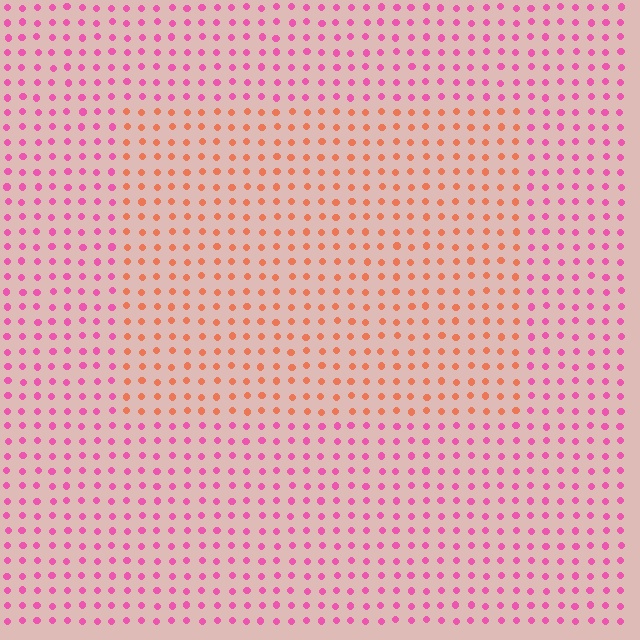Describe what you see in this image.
The image is filled with small pink elements in a uniform arrangement. A rectangle-shaped region is visible where the elements are tinted to a slightly different hue, forming a subtle color boundary.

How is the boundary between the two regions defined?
The boundary is defined purely by a slight shift in hue (about 49 degrees). Spacing, size, and orientation are identical on both sides.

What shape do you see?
I see a rectangle.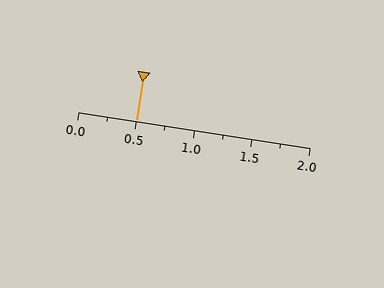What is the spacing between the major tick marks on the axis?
The major ticks are spaced 0.5 apart.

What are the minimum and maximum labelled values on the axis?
The axis runs from 0.0 to 2.0.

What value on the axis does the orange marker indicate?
The marker indicates approximately 0.5.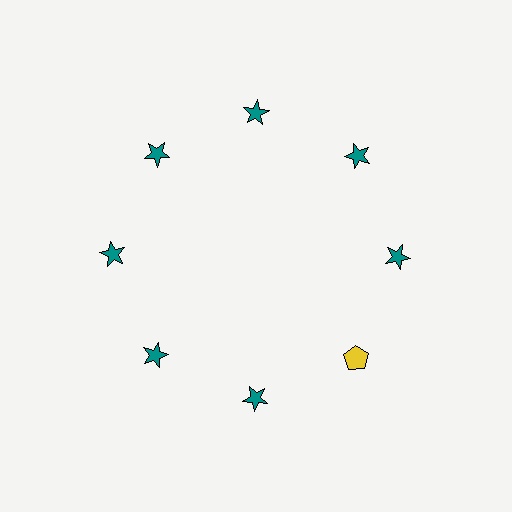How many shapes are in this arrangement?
There are 8 shapes arranged in a ring pattern.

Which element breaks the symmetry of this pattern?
The yellow pentagon at roughly the 4 o'clock position breaks the symmetry. All other shapes are teal stars.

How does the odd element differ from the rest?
It differs in both color (yellow instead of teal) and shape (pentagon instead of star).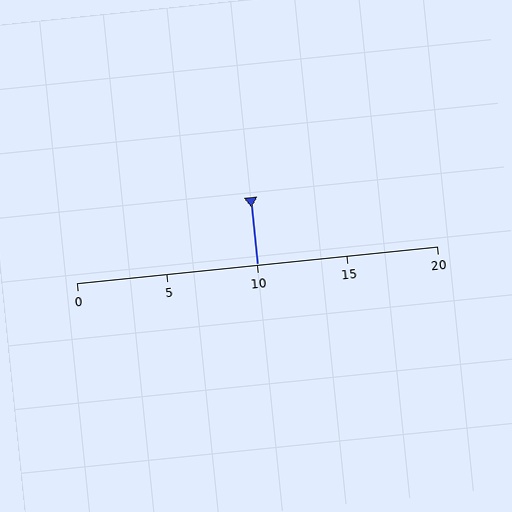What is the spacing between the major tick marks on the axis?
The major ticks are spaced 5 apart.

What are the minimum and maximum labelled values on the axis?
The axis runs from 0 to 20.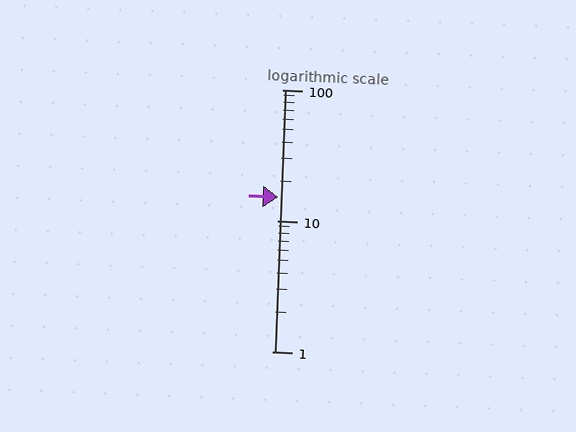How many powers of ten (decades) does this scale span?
The scale spans 2 decades, from 1 to 100.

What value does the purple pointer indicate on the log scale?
The pointer indicates approximately 15.